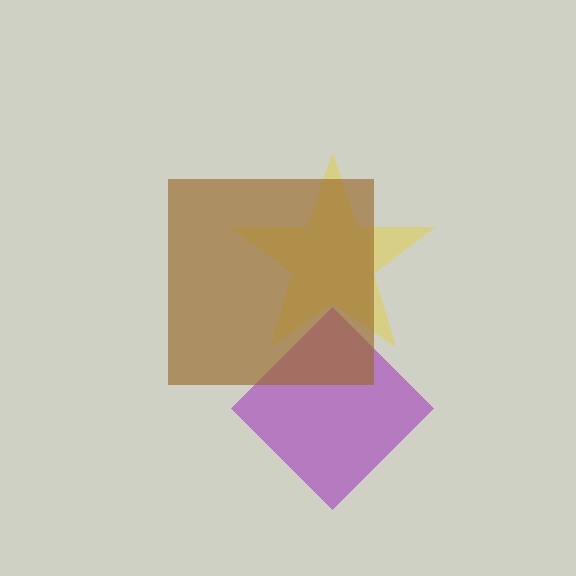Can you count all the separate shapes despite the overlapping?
Yes, there are 3 separate shapes.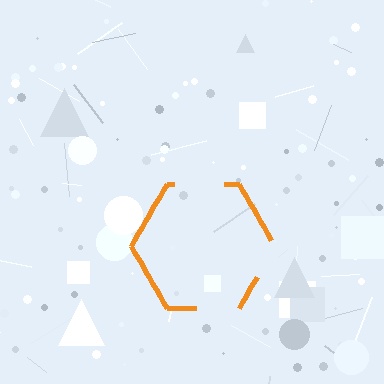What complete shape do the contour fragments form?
The contour fragments form a hexagon.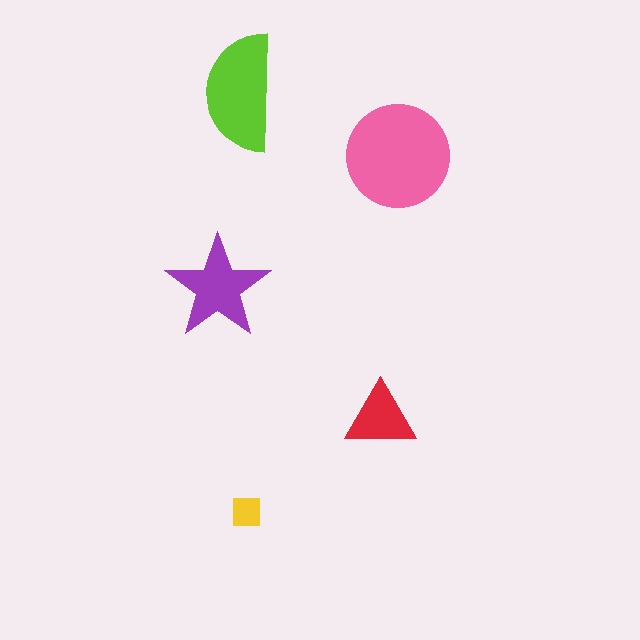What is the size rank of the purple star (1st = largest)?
3rd.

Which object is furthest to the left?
The purple star is leftmost.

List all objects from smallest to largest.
The yellow square, the red triangle, the purple star, the lime semicircle, the pink circle.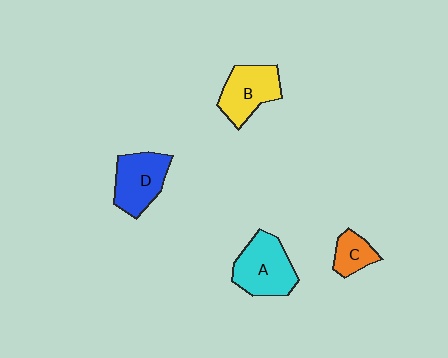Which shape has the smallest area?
Shape C (orange).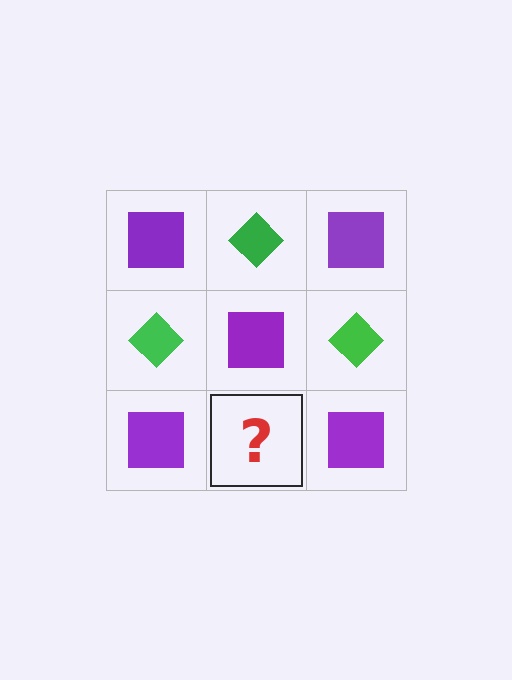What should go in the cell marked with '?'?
The missing cell should contain a green diamond.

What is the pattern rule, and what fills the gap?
The rule is that it alternates purple square and green diamond in a checkerboard pattern. The gap should be filled with a green diamond.